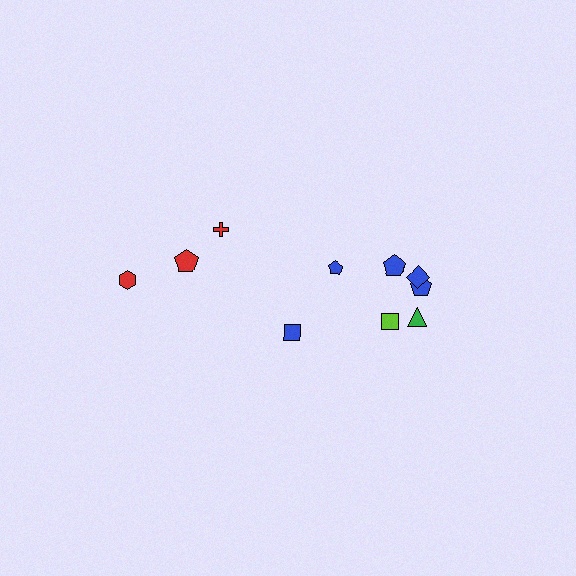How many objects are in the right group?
There are 7 objects.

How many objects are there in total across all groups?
There are 10 objects.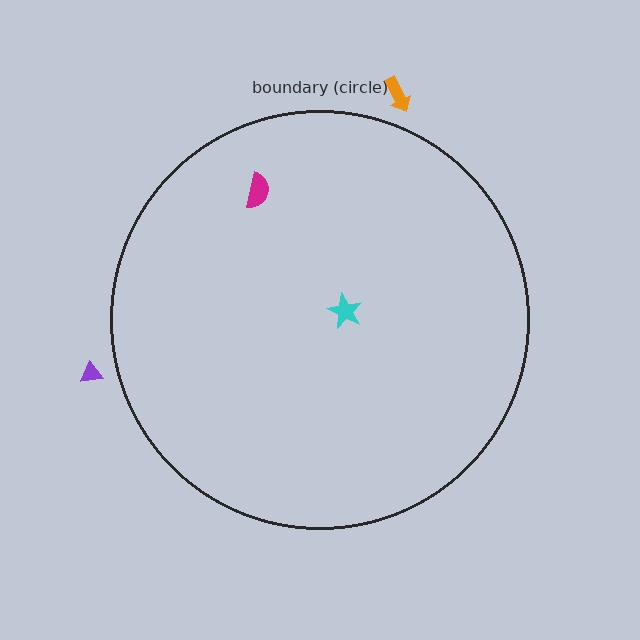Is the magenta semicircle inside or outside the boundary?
Inside.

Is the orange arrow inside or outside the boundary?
Outside.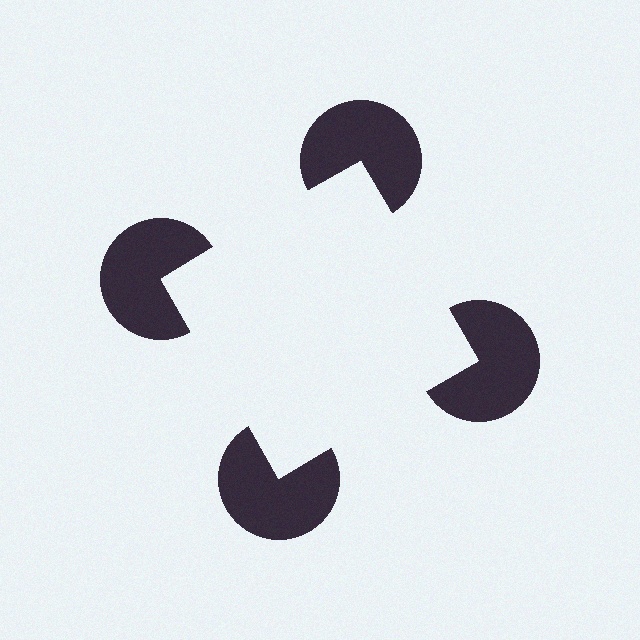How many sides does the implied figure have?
4 sides.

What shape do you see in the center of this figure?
An illusory square — its edges are inferred from the aligned wedge cuts in the pac-man discs, not physically drawn.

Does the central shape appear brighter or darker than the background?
It typically appears slightly brighter than the background, even though no actual brightness change is drawn.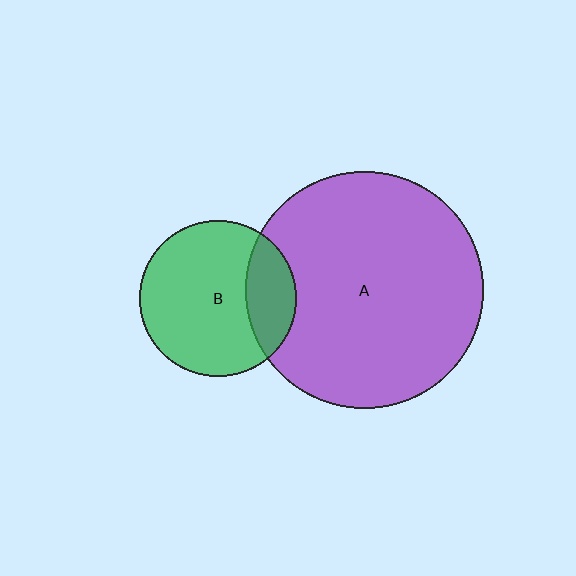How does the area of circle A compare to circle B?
Approximately 2.3 times.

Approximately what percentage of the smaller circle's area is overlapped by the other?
Approximately 25%.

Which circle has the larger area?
Circle A (purple).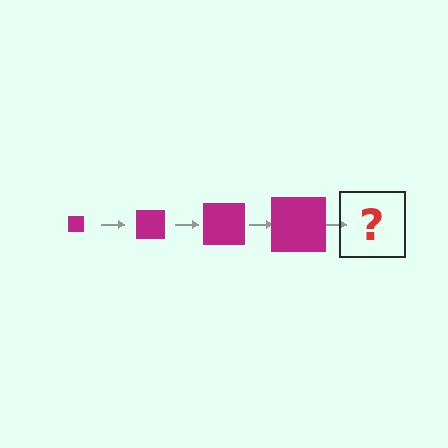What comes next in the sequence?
The next element should be a magenta square, larger than the previous one.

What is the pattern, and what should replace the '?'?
The pattern is that the square gets progressively larger each step. The '?' should be a magenta square, larger than the previous one.